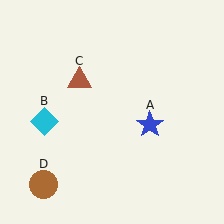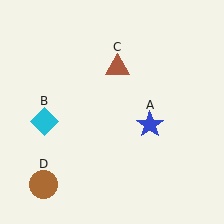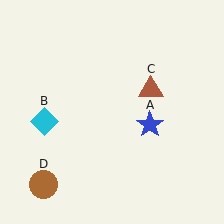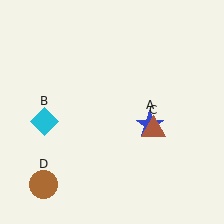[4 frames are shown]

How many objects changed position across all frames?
1 object changed position: brown triangle (object C).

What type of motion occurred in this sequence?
The brown triangle (object C) rotated clockwise around the center of the scene.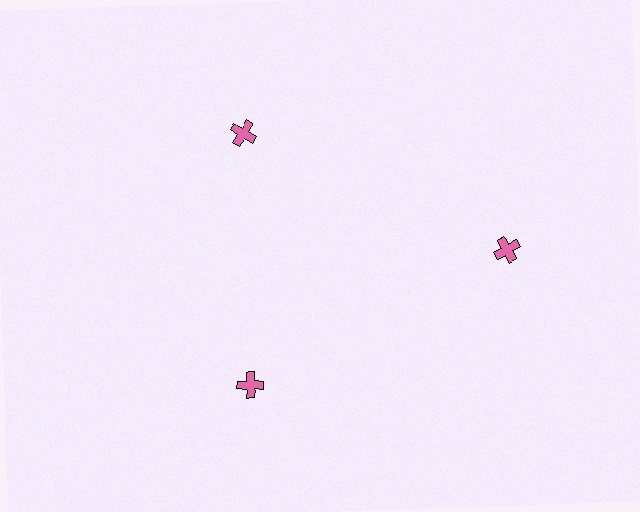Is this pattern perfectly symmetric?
No. The 3 pink crosses are arranged in a ring, but one element near the 3 o'clock position is pushed outward from the center, breaking the 3-fold rotational symmetry.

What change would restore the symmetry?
The symmetry would be restored by moving it inward, back onto the ring so that all 3 crosses sit at equal angles and equal distance from the center.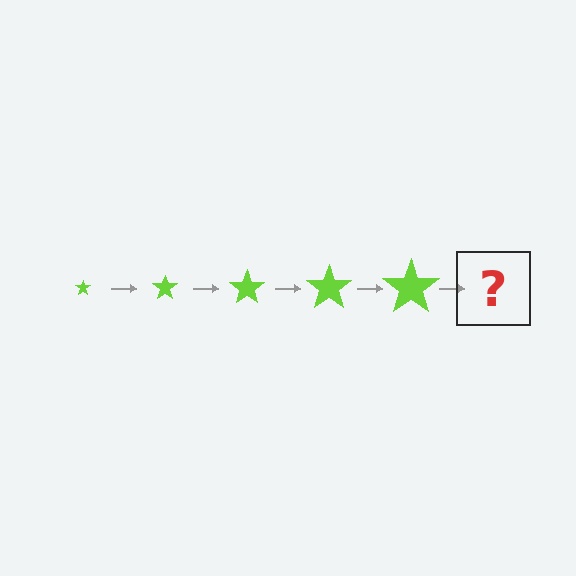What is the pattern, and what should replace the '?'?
The pattern is that the star gets progressively larger each step. The '?' should be a lime star, larger than the previous one.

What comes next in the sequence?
The next element should be a lime star, larger than the previous one.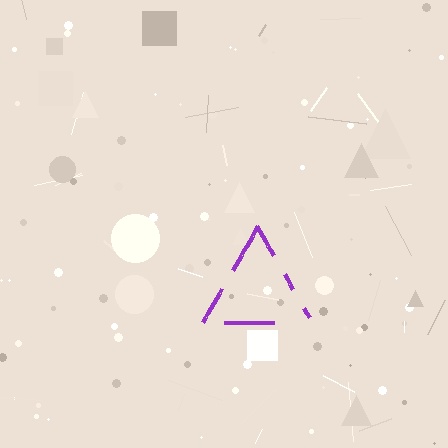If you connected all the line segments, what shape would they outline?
They would outline a triangle.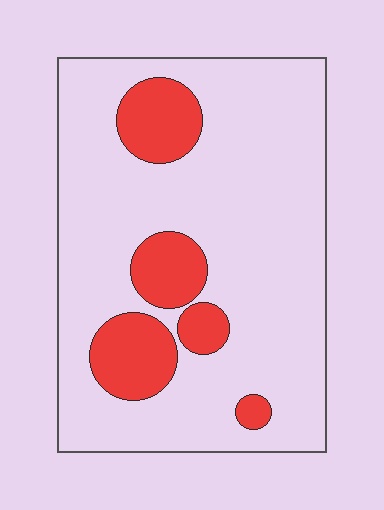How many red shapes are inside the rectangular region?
5.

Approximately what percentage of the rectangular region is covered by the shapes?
Approximately 20%.